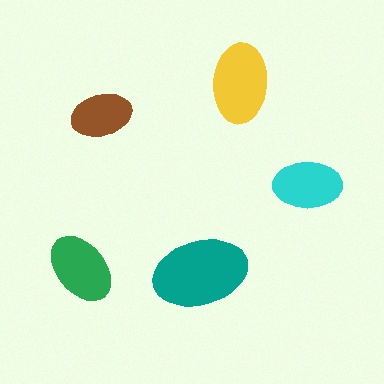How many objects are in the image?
There are 5 objects in the image.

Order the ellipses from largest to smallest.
the teal one, the yellow one, the green one, the cyan one, the brown one.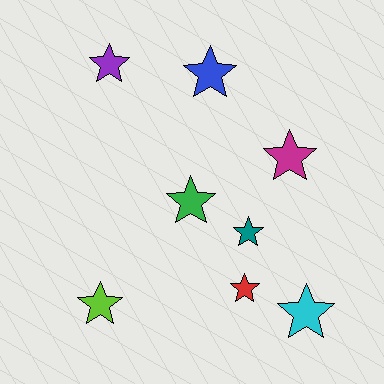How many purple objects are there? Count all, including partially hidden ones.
There is 1 purple object.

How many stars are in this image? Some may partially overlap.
There are 8 stars.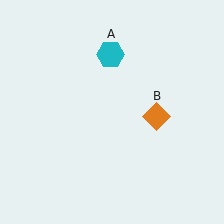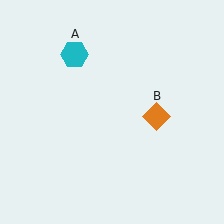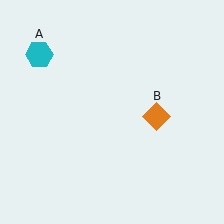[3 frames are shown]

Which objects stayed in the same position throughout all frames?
Orange diamond (object B) remained stationary.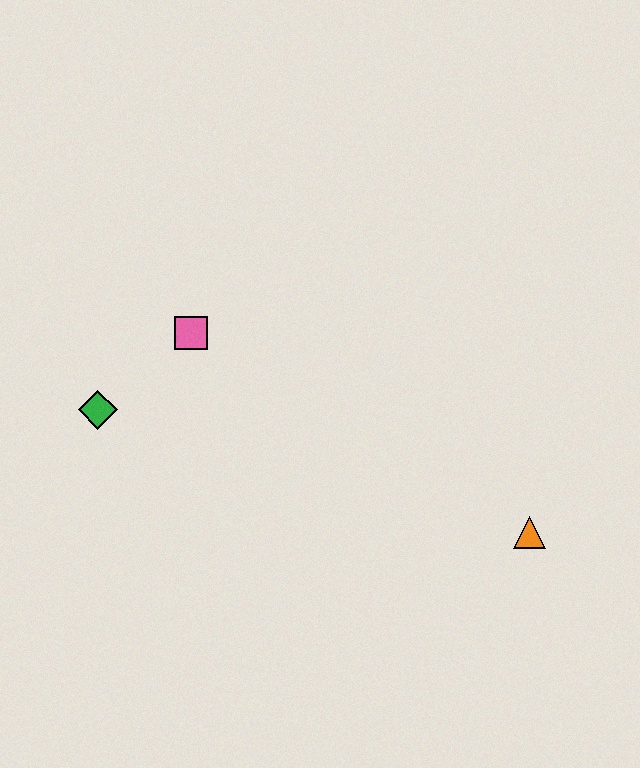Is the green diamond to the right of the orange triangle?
No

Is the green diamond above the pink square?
No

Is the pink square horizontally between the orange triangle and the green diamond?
Yes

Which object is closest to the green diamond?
The pink square is closest to the green diamond.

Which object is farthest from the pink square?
The orange triangle is farthest from the pink square.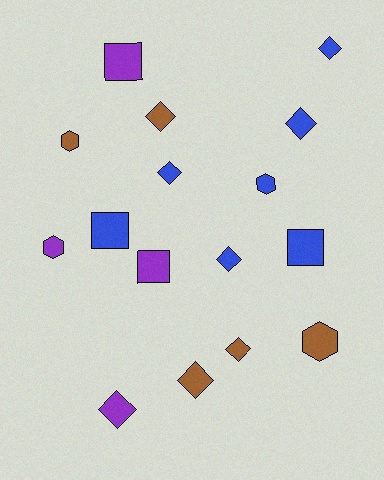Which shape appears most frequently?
Diamond, with 8 objects.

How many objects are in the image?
There are 16 objects.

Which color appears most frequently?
Blue, with 7 objects.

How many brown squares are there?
There are no brown squares.